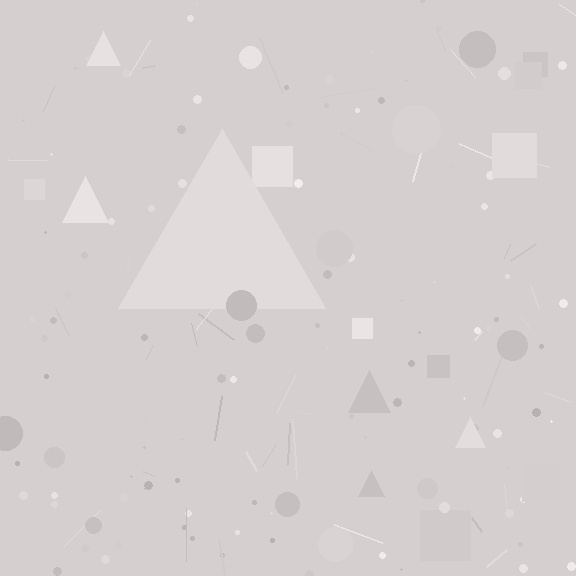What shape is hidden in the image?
A triangle is hidden in the image.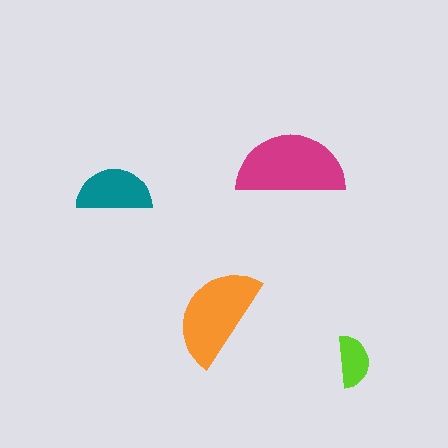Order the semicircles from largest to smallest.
the magenta one, the orange one, the teal one, the lime one.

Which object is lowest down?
The lime semicircle is bottommost.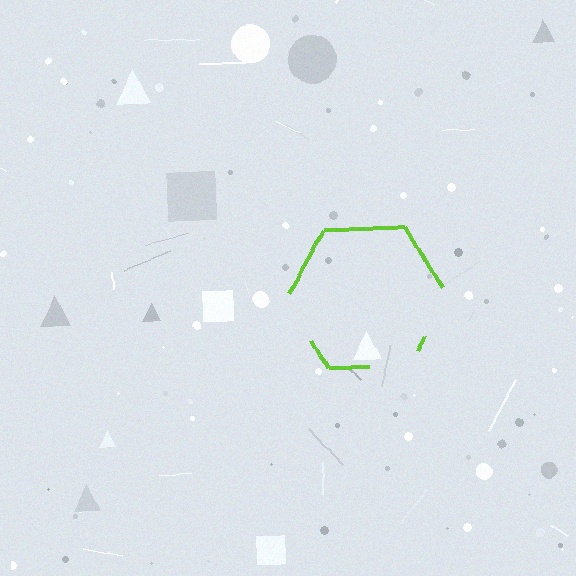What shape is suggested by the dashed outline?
The dashed outline suggests a hexagon.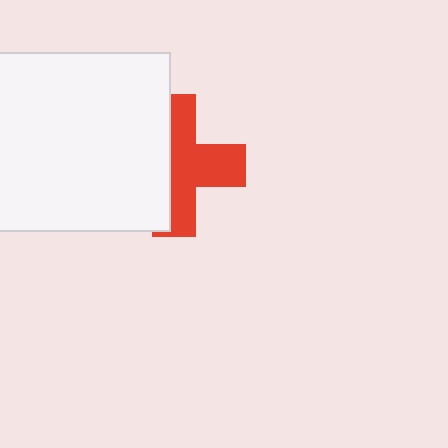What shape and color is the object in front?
The object in front is a white rectangle.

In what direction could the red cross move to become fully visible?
The red cross could move right. That would shift it out from behind the white rectangle entirely.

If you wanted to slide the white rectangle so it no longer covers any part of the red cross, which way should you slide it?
Slide it left — that is the most direct way to separate the two shapes.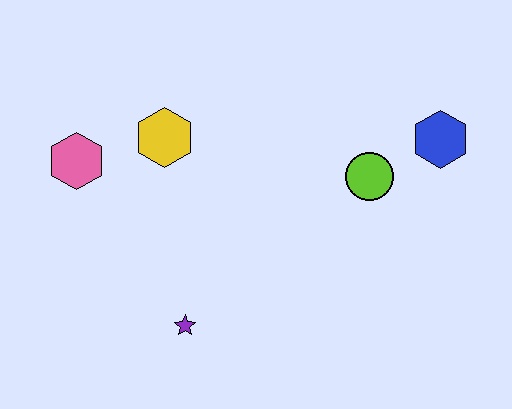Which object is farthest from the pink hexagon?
The blue hexagon is farthest from the pink hexagon.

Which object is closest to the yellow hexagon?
The pink hexagon is closest to the yellow hexagon.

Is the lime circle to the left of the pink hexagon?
No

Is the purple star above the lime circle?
No